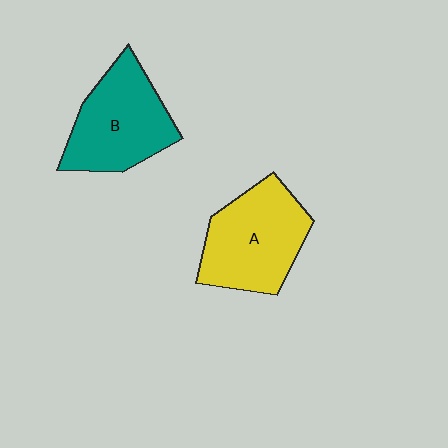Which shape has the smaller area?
Shape B (teal).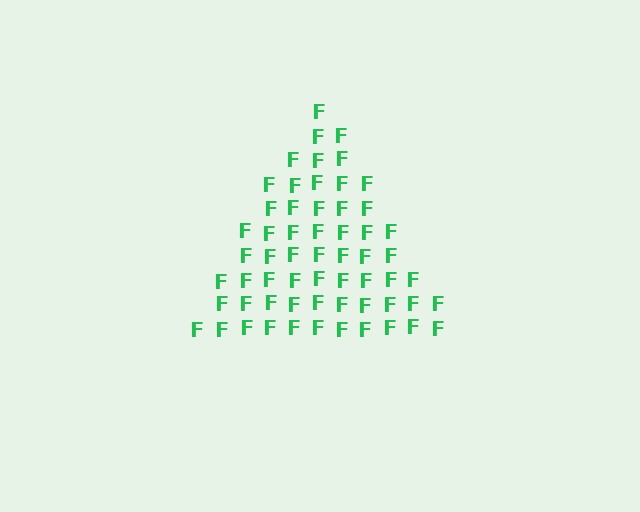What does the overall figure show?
The overall figure shows a triangle.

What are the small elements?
The small elements are letter F's.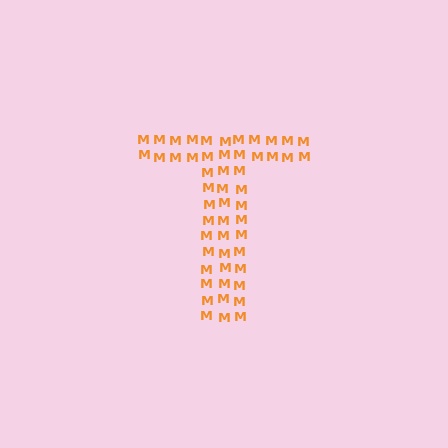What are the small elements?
The small elements are letter M's.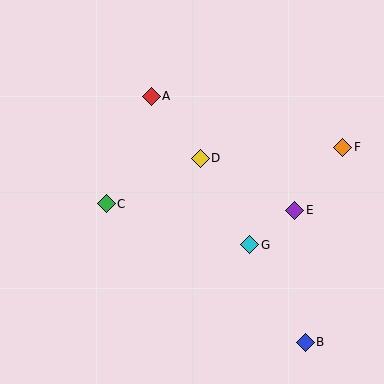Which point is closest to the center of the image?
Point D at (200, 158) is closest to the center.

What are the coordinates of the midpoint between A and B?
The midpoint between A and B is at (228, 219).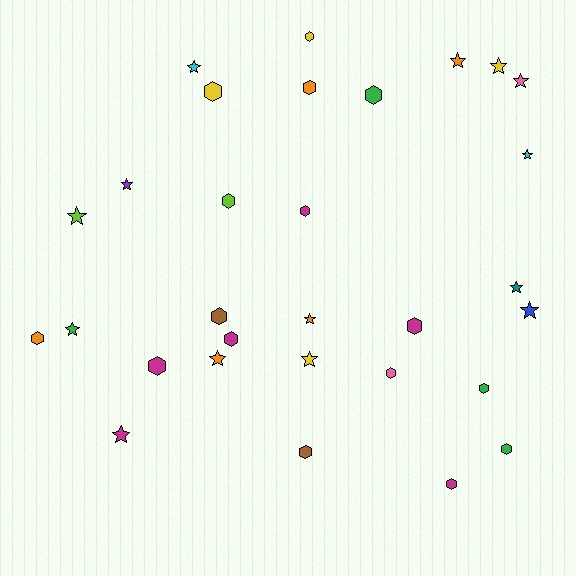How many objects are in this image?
There are 30 objects.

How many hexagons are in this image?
There are 16 hexagons.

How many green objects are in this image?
There are 4 green objects.